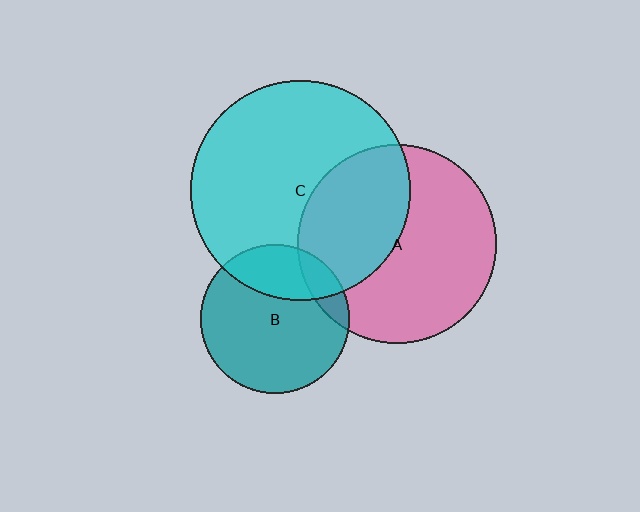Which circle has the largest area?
Circle C (cyan).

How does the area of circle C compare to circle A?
Approximately 1.2 times.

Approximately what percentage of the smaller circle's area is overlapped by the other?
Approximately 25%.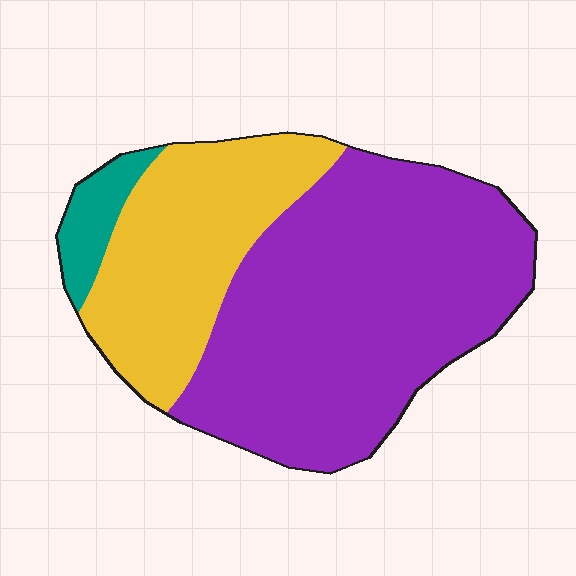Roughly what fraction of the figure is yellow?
Yellow takes up about one third (1/3) of the figure.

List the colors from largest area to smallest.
From largest to smallest: purple, yellow, teal.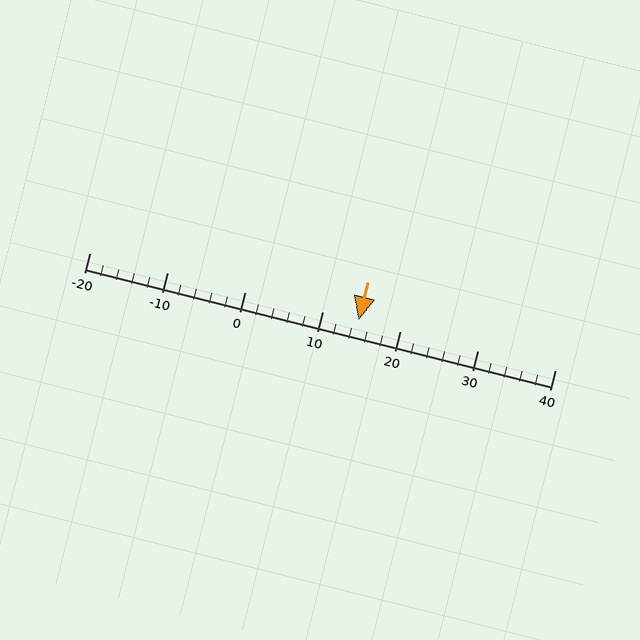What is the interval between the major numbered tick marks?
The major tick marks are spaced 10 units apart.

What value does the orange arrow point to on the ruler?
The orange arrow points to approximately 15.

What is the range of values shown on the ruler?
The ruler shows values from -20 to 40.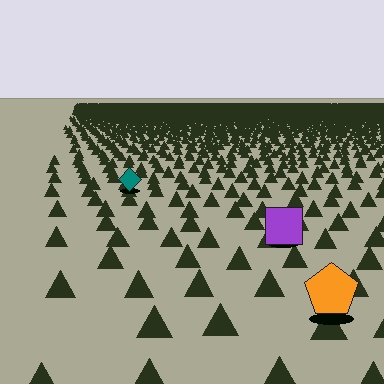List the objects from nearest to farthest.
From nearest to farthest: the orange pentagon, the purple square, the teal diamond.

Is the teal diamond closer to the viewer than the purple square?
No. The purple square is closer — you can tell from the texture gradient: the ground texture is coarser near it.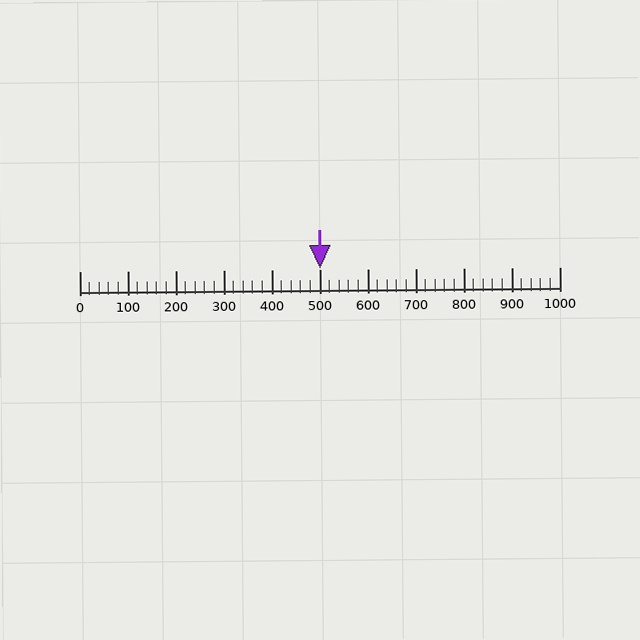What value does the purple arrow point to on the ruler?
The purple arrow points to approximately 500.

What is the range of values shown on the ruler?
The ruler shows values from 0 to 1000.